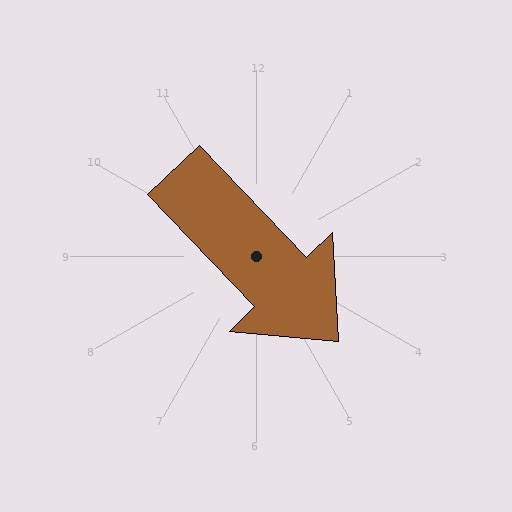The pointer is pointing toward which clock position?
Roughly 5 o'clock.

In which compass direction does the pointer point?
Southeast.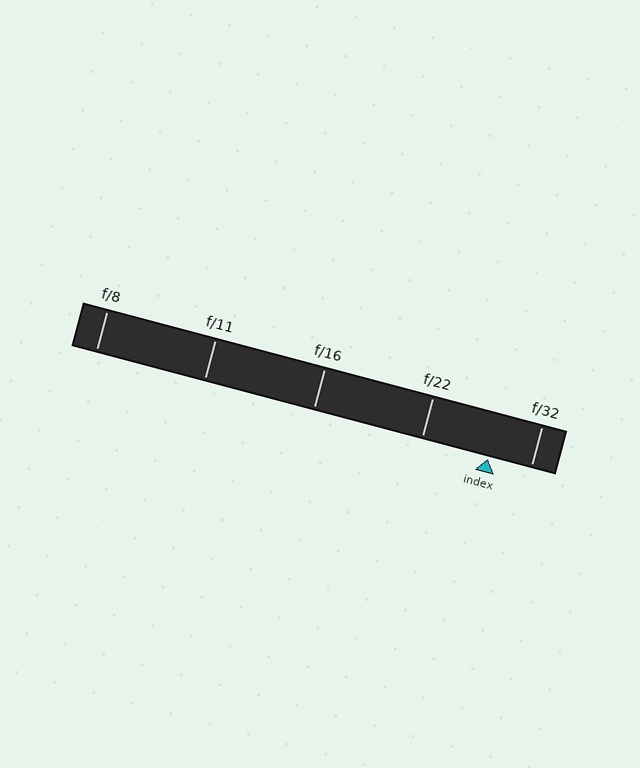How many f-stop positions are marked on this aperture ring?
There are 5 f-stop positions marked.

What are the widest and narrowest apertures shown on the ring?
The widest aperture shown is f/8 and the narrowest is f/32.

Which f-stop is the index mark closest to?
The index mark is closest to f/32.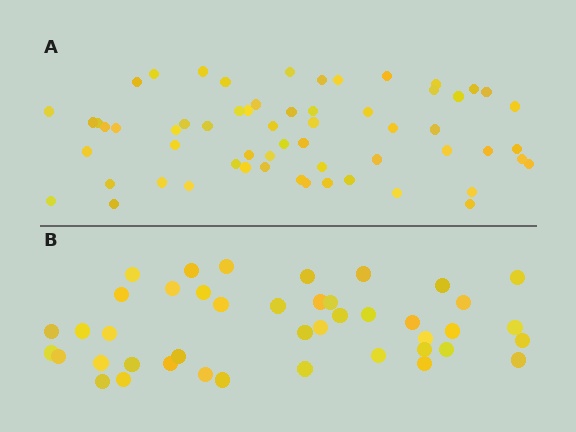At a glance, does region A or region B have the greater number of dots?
Region A (the top region) has more dots.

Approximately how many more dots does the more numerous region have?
Region A has approximately 15 more dots than region B.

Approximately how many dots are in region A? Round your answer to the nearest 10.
About 60 dots.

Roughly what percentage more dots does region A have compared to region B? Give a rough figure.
About 40% more.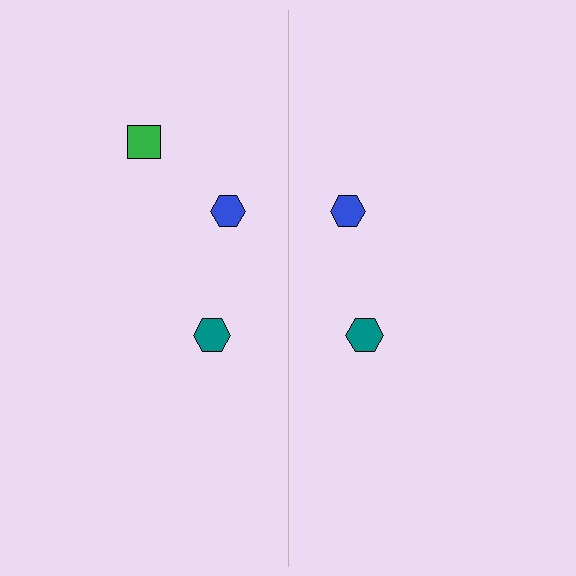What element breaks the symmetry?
A green square is missing from the right side.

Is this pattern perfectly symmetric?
No, the pattern is not perfectly symmetric. A green square is missing from the right side.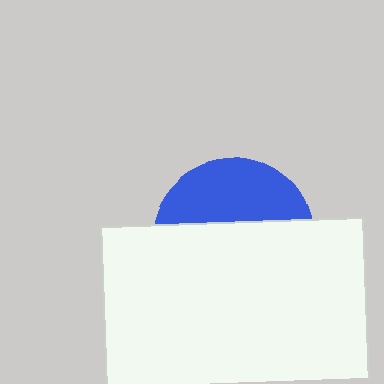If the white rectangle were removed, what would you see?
You would see the complete blue circle.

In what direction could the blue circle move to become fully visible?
The blue circle could move up. That would shift it out from behind the white rectangle entirely.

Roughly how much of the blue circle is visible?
A small part of it is visible (roughly 38%).